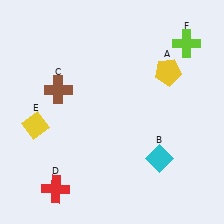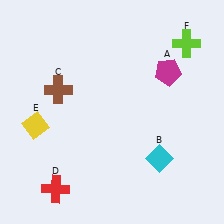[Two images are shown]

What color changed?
The pentagon (A) changed from yellow in Image 1 to magenta in Image 2.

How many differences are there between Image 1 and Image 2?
There is 1 difference between the two images.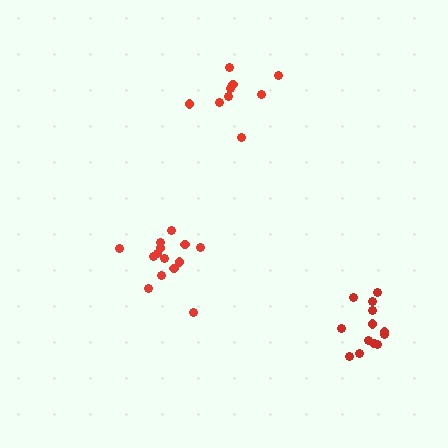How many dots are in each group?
Group 1: 9 dots, Group 2: 14 dots, Group 3: 13 dots (36 total).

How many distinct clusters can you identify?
There are 3 distinct clusters.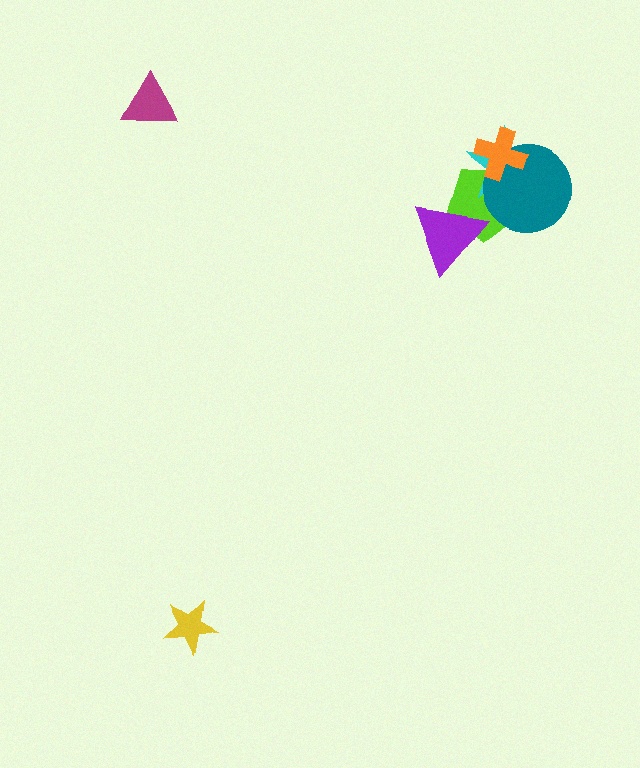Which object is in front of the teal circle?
The orange cross is in front of the teal circle.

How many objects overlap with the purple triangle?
1 object overlaps with the purple triangle.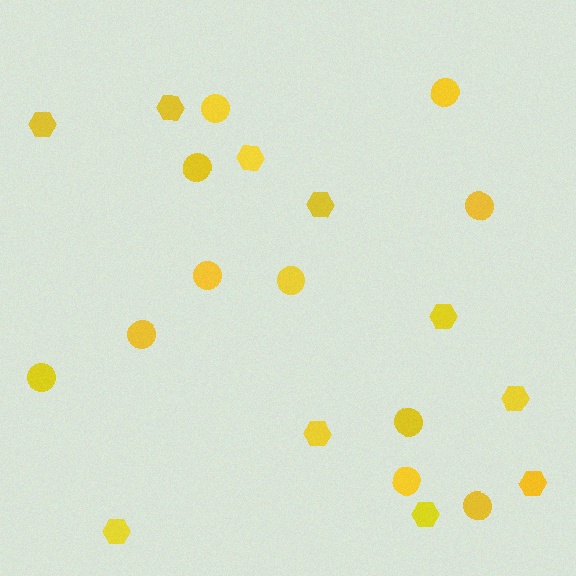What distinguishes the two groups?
There are 2 groups: one group of hexagons (10) and one group of circles (11).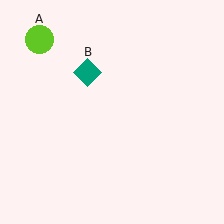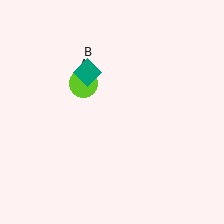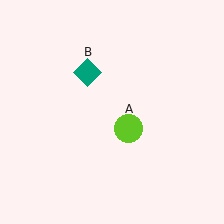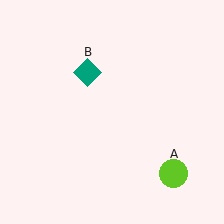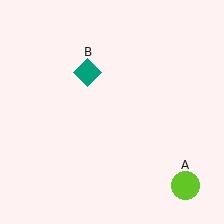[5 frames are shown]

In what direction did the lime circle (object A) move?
The lime circle (object A) moved down and to the right.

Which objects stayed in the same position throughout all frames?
Teal diamond (object B) remained stationary.